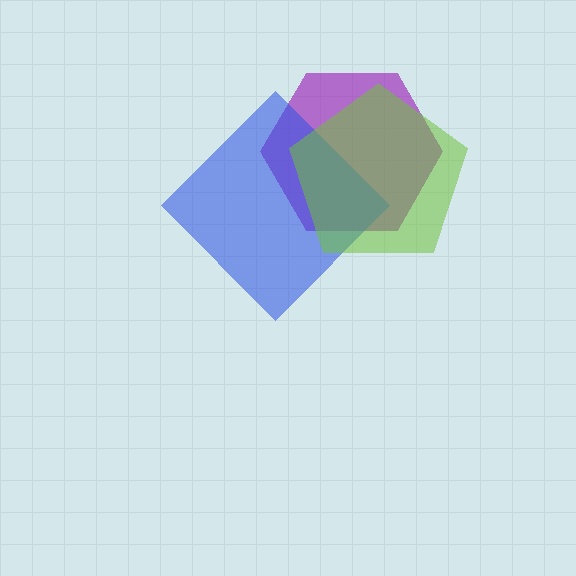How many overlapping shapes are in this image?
There are 3 overlapping shapes in the image.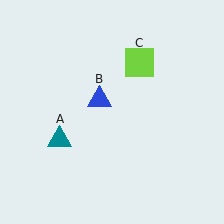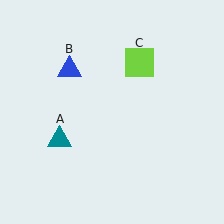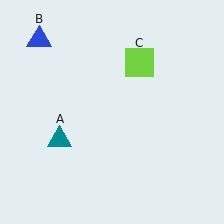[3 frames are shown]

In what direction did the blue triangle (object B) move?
The blue triangle (object B) moved up and to the left.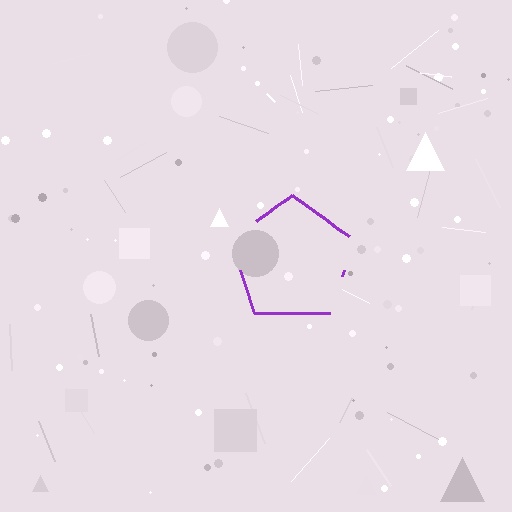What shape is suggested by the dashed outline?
The dashed outline suggests a pentagon.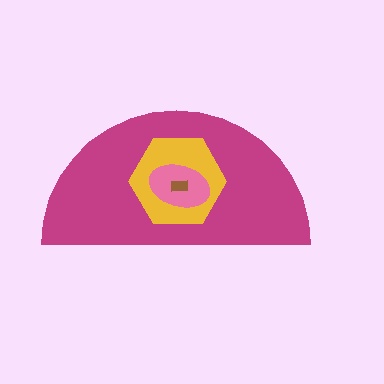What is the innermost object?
The brown rectangle.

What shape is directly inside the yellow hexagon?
The pink ellipse.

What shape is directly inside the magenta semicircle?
The yellow hexagon.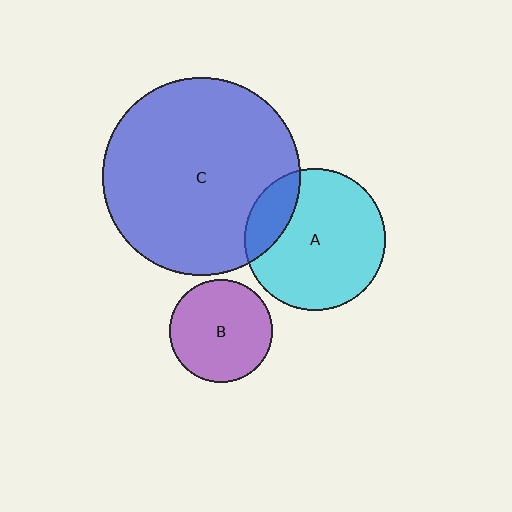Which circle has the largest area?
Circle C (blue).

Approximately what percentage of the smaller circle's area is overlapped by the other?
Approximately 20%.